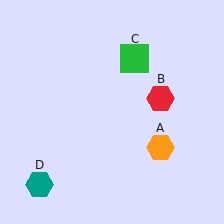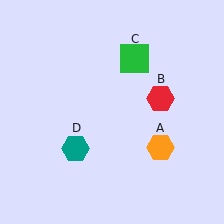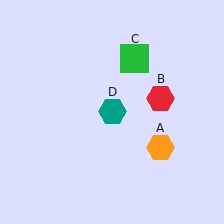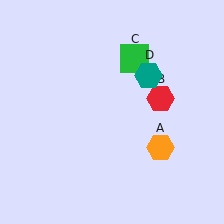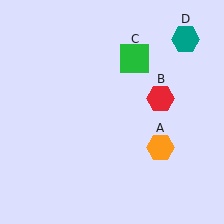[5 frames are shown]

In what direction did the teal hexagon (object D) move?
The teal hexagon (object D) moved up and to the right.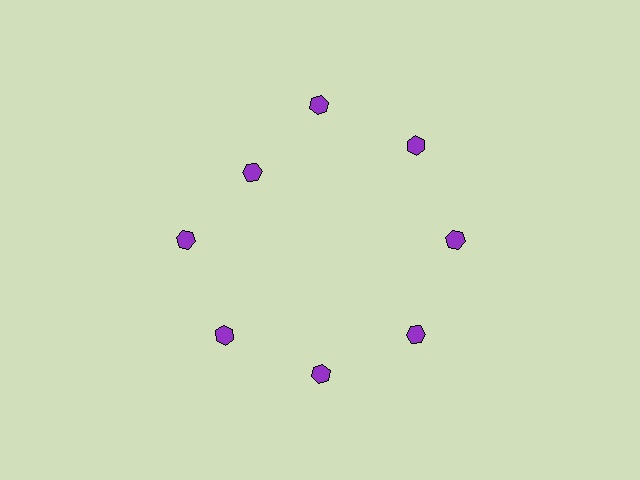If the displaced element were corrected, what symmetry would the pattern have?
It would have 8-fold rotational symmetry — the pattern would map onto itself every 45 degrees.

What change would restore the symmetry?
The symmetry would be restored by moving it outward, back onto the ring so that all 8 hexagons sit at equal angles and equal distance from the center.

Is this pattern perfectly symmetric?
No. The 8 purple hexagons are arranged in a ring, but one element near the 10 o'clock position is pulled inward toward the center, breaking the 8-fold rotational symmetry.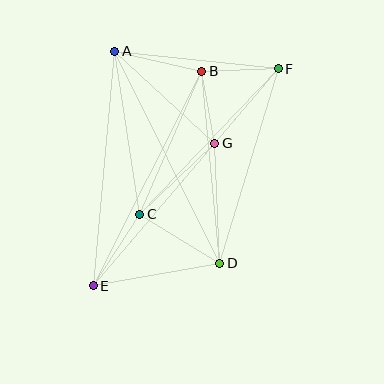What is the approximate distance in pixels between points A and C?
The distance between A and C is approximately 165 pixels.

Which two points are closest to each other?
Points B and G are closest to each other.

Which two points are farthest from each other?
Points E and F are farthest from each other.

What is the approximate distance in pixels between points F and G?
The distance between F and G is approximately 98 pixels.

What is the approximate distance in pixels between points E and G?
The distance between E and G is approximately 187 pixels.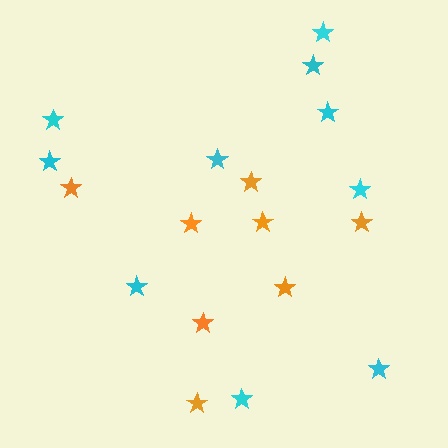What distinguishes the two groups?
There are 2 groups: one group of orange stars (8) and one group of cyan stars (10).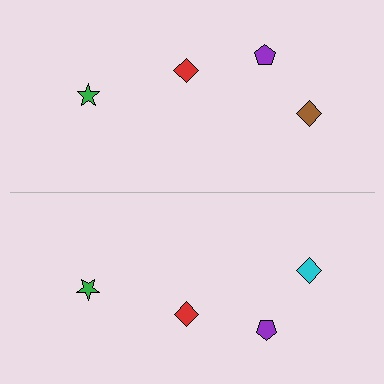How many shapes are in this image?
There are 8 shapes in this image.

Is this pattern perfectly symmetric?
No, the pattern is not perfectly symmetric. The cyan diamond on the bottom side breaks the symmetry — its mirror counterpart is brown.